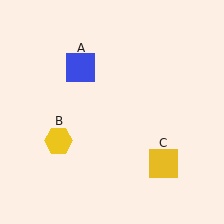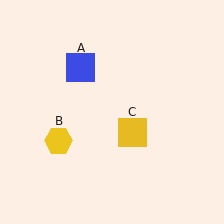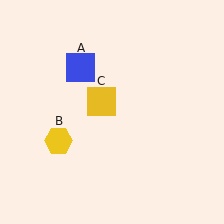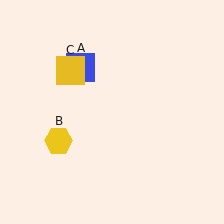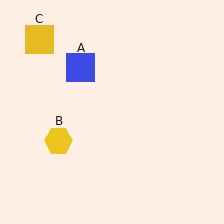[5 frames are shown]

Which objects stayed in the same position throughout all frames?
Blue square (object A) and yellow hexagon (object B) remained stationary.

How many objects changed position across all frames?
1 object changed position: yellow square (object C).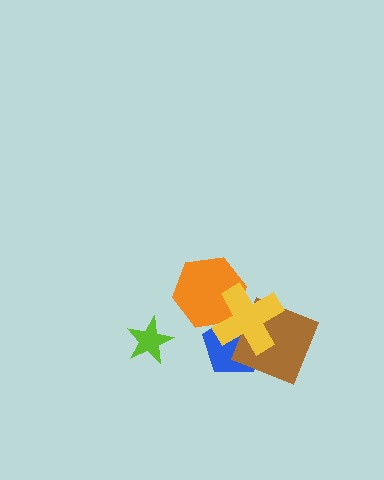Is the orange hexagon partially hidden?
Yes, it is partially covered by another shape.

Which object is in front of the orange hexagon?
The yellow cross is in front of the orange hexagon.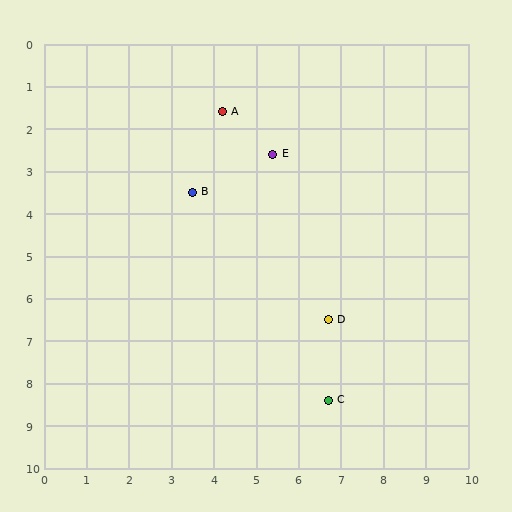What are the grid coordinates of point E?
Point E is at approximately (5.4, 2.6).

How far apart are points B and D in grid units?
Points B and D are about 4.4 grid units apart.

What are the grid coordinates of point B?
Point B is at approximately (3.5, 3.5).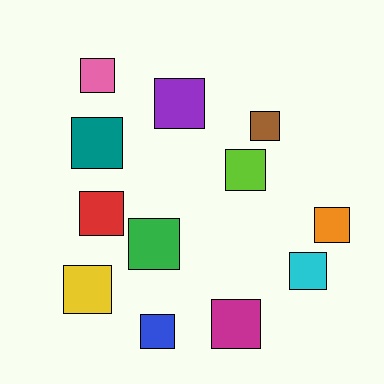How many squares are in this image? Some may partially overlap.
There are 12 squares.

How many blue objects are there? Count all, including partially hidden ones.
There is 1 blue object.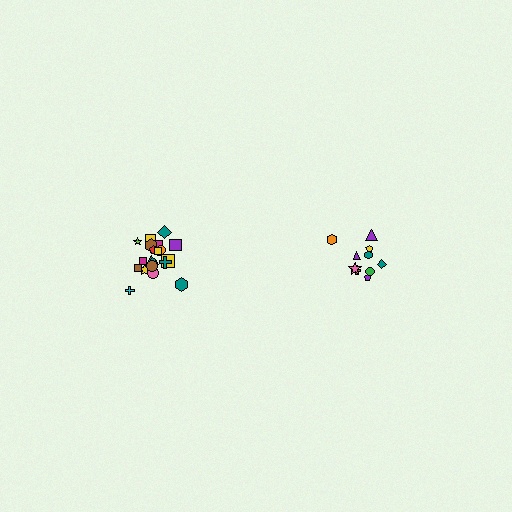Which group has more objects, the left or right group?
The left group.